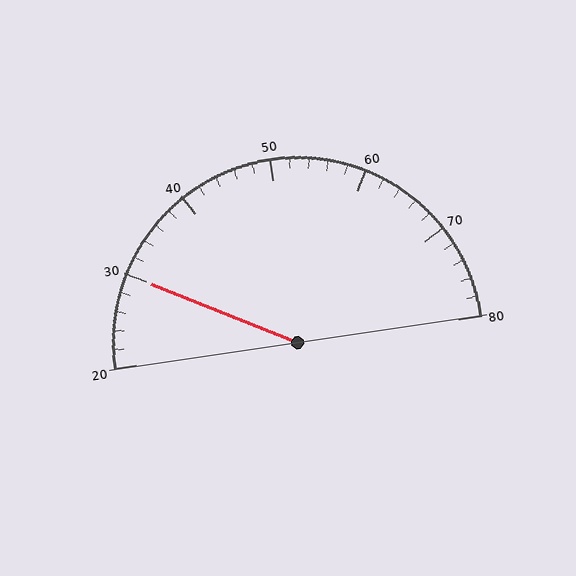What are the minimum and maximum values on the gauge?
The gauge ranges from 20 to 80.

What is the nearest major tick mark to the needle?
The nearest major tick mark is 30.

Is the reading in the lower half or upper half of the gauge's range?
The reading is in the lower half of the range (20 to 80).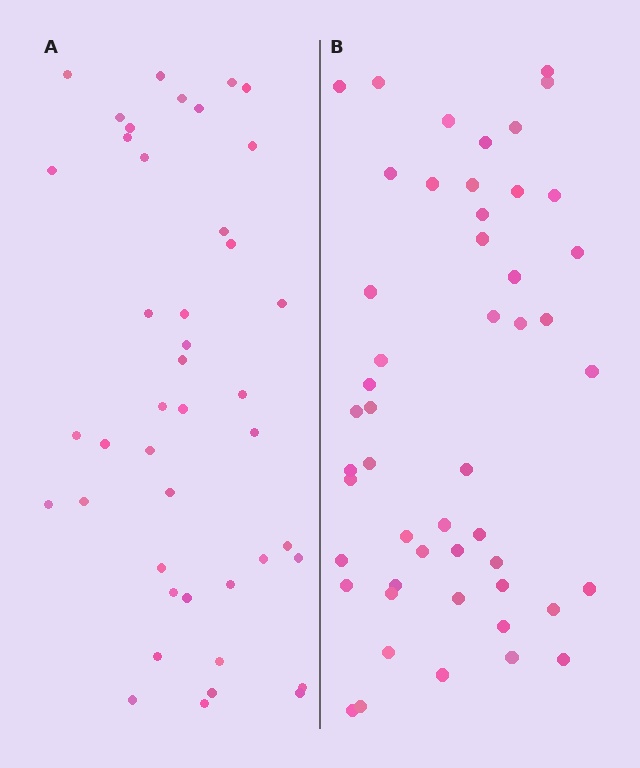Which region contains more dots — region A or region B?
Region B (the right region) has more dots.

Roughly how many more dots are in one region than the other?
Region B has roughly 8 or so more dots than region A.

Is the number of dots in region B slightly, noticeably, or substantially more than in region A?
Region B has only slightly more — the two regions are fairly close. The ratio is roughly 1.2 to 1.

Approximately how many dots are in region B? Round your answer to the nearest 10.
About 50 dots.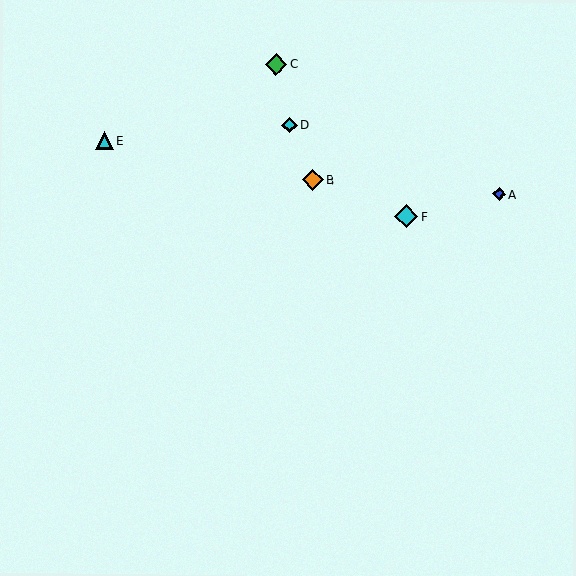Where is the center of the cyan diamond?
The center of the cyan diamond is at (406, 216).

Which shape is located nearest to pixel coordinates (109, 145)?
The cyan triangle (labeled E) at (104, 140) is nearest to that location.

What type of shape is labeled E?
Shape E is a cyan triangle.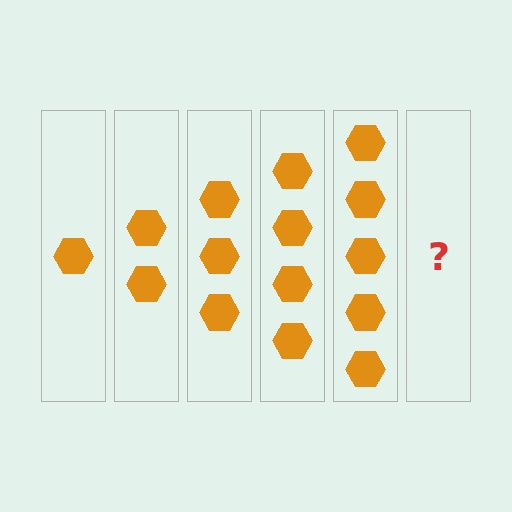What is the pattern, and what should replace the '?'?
The pattern is that each step adds one more hexagon. The '?' should be 6 hexagons.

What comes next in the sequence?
The next element should be 6 hexagons.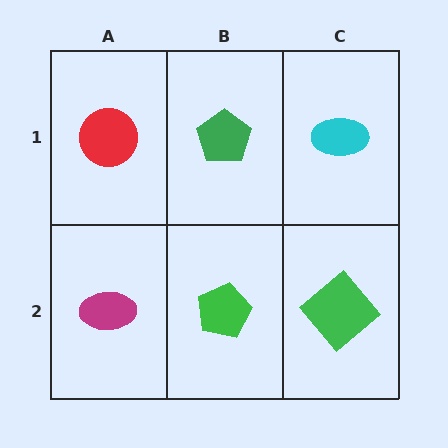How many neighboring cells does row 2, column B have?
3.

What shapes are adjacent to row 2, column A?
A red circle (row 1, column A), a green pentagon (row 2, column B).